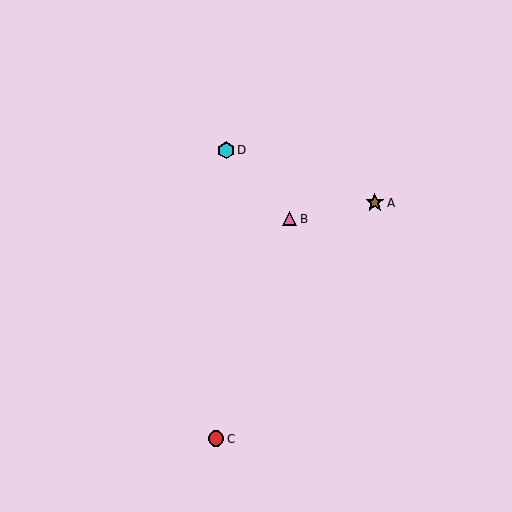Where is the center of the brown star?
The center of the brown star is at (375, 203).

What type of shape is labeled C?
Shape C is a red circle.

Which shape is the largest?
The brown star (labeled A) is the largest.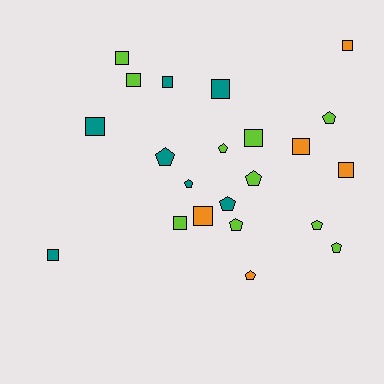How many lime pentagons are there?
There are 6 lime pentagons.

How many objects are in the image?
There are 22 objects.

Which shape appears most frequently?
Square, with 12 objects.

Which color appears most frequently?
Lime, with 10 objects.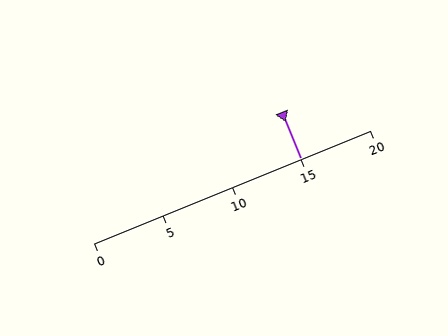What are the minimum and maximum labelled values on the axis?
The axis runs from 0 to 20.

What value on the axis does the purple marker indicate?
The marker indicates approximately 15.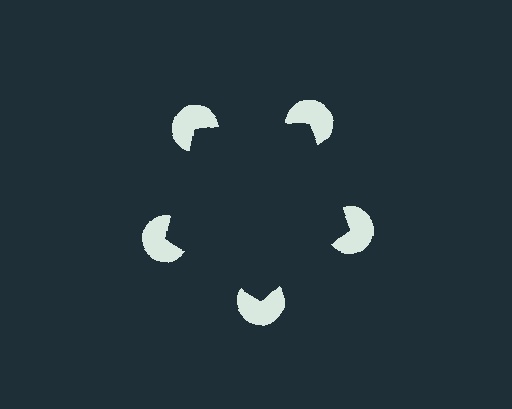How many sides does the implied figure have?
5 sides.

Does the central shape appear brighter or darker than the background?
It typically appears slightly darker than the background, even though no actual brightness change is drawn.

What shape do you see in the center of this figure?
An illusory pentagon — its edges are inferred from the aligned wedge cuts in the pac-man discs, not physically drawn.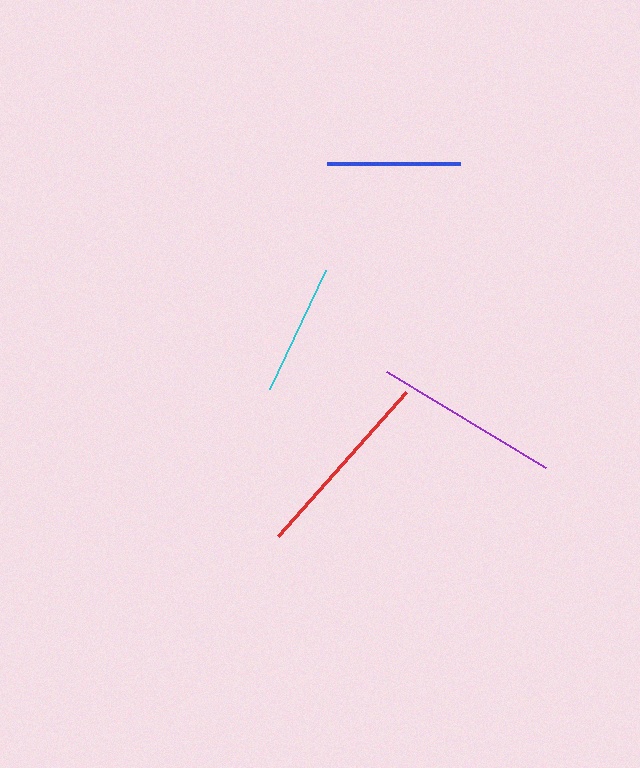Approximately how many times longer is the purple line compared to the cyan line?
The purple line is approximately 1.4 times the length of the cyan line.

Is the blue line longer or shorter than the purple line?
The purple line is longer than the blue line.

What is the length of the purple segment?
The purple segment is approximately 186 pixels long.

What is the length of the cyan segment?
The cyan segment is approximately 132 pixels long.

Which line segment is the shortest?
The cyan line is the shortest at approximately 132 pixels.